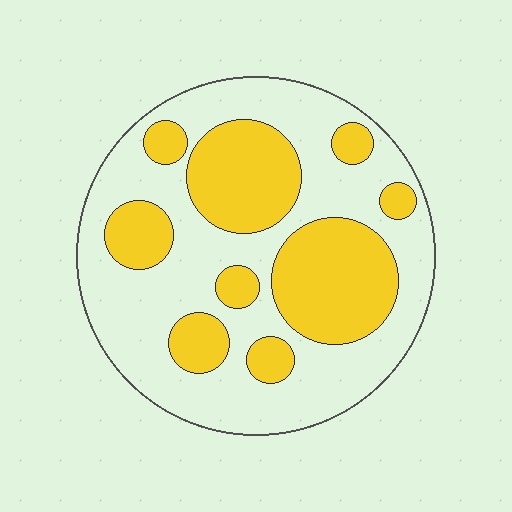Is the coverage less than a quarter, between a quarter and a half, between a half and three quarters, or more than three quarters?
Between a quarter and a half.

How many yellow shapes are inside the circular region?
9.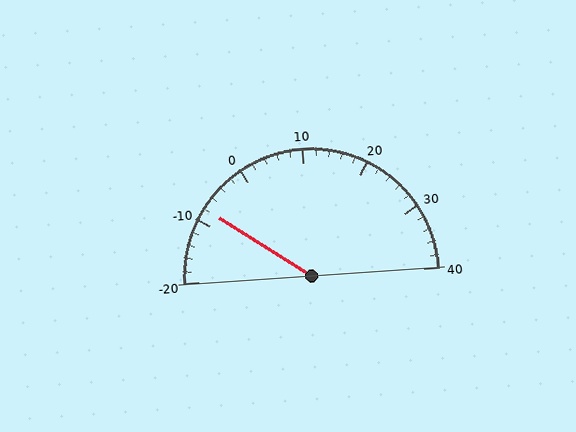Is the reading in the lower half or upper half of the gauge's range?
The reading is in the lower half of the range (-20 to 40).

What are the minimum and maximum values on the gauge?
The gauge ranges from -20 to 40.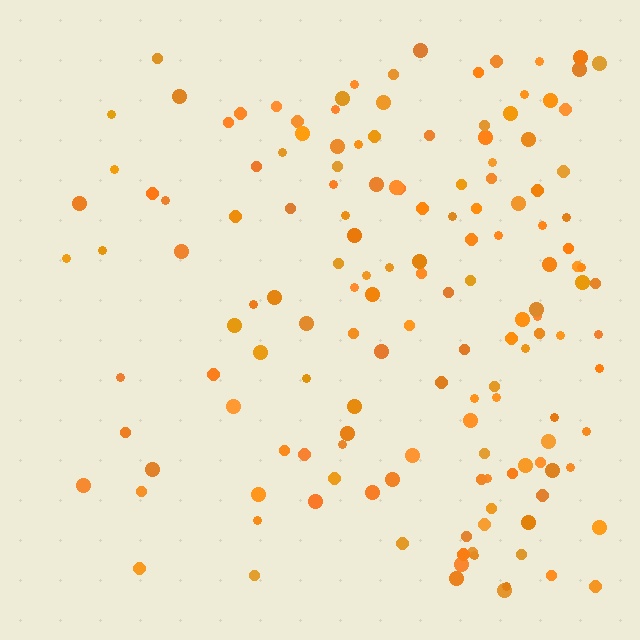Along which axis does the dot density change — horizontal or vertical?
Horizontal.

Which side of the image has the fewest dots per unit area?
The left.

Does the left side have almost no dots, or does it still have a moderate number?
Still a moderate number, just noticeably fewer than the right.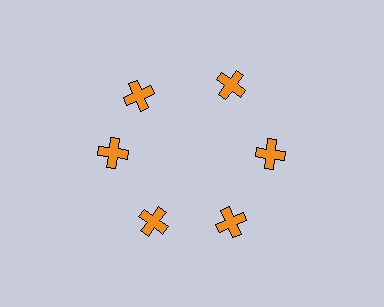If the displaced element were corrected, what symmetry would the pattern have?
It would have 6-fold rotational symmetry — the pattern would map onto itself every 60 degrees.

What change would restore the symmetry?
The symmetry would be restored by rotating it back into even spacing with its neighbors so that all 6 crosses sit at equal angles and equal distance from the center.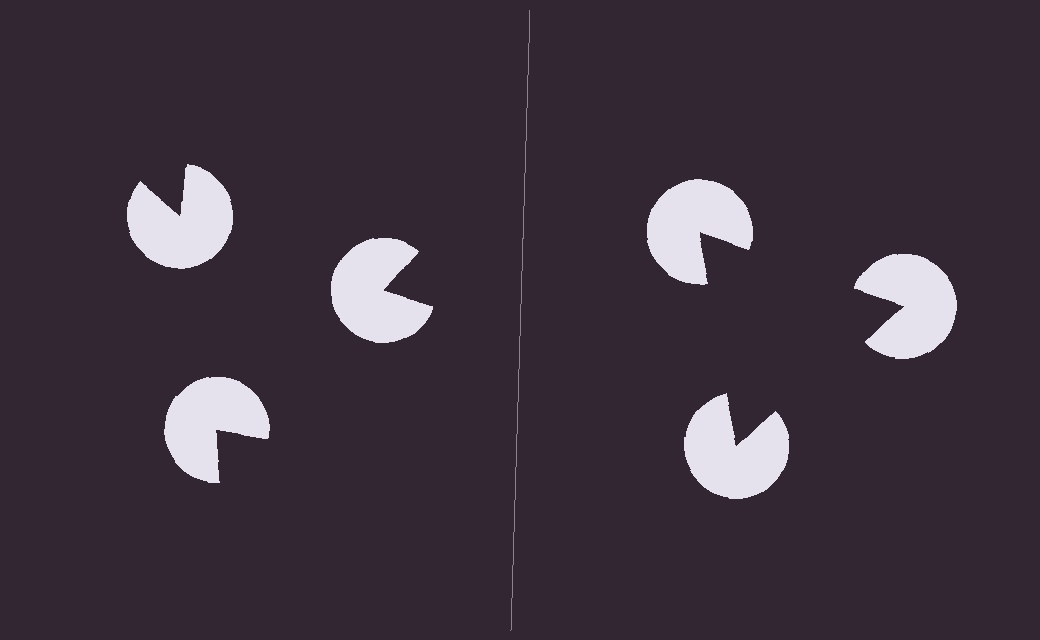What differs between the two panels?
The pac-man discs are positioned identically on both sides; only the wedge orientations differ. On the right they align to a triangle; on the left they are misaligned.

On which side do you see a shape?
An illusory triangle appears on the right side. On the left side the wedge cuts are rotated, so no coherent shape forms.